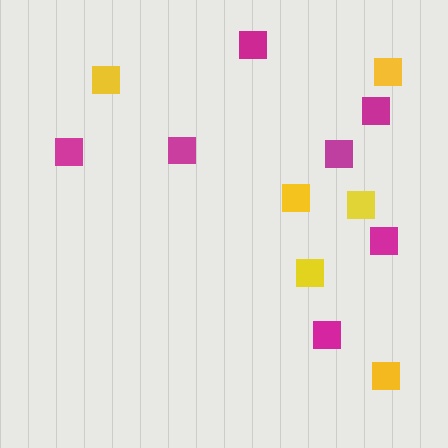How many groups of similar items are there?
There are 2 groups: one group of magenta squares (7) and one group of yellow squares (6).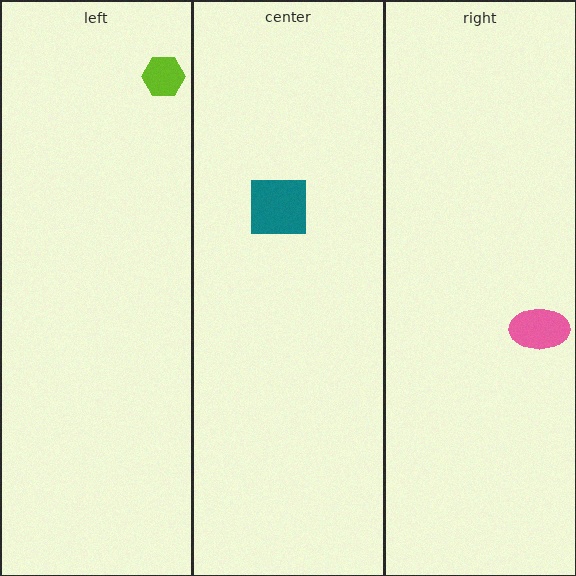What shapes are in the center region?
The teal square.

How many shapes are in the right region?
1.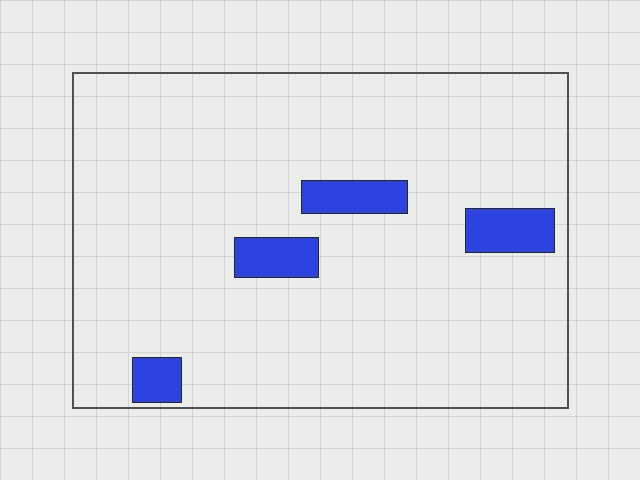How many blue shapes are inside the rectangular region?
4.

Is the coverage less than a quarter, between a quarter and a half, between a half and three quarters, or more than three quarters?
Less than a quarter.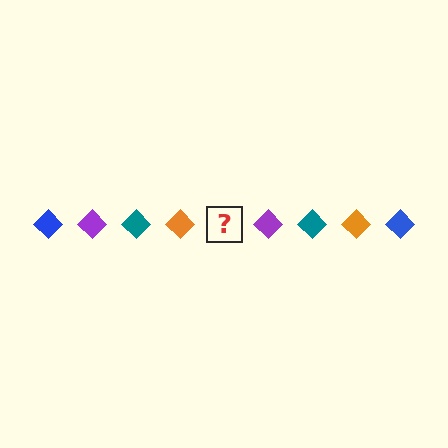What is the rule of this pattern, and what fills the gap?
The rule is that the pattern cycles through blue, purple, teal, orange diamonds. The gap should be filled with a blue diamond.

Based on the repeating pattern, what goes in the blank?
The blank should be a blue diamond.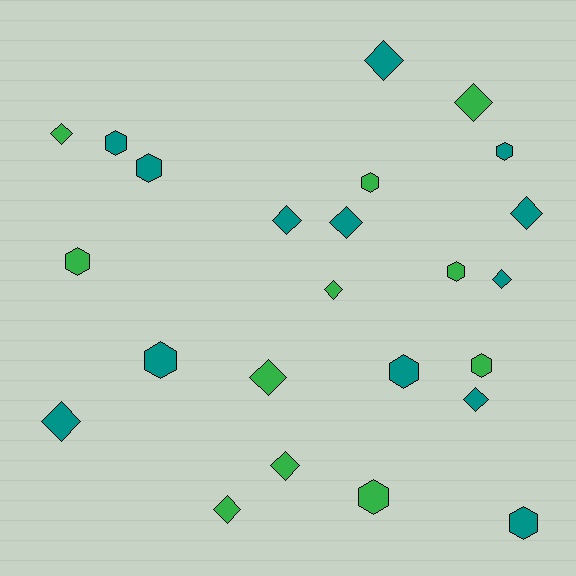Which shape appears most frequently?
Diamond, with 13 objects.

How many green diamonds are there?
There are 6 green diamonds.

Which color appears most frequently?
Teal, with 13 objects.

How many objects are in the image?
There are 24 objects.